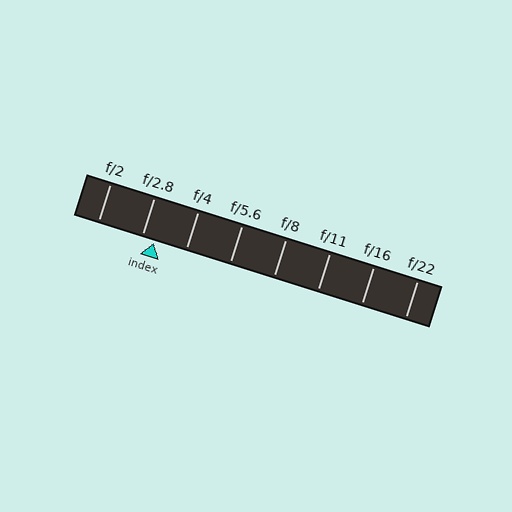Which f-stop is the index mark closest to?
The index mark is closest to f/2.8.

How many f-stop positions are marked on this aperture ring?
There are 8 f-stop positions marked.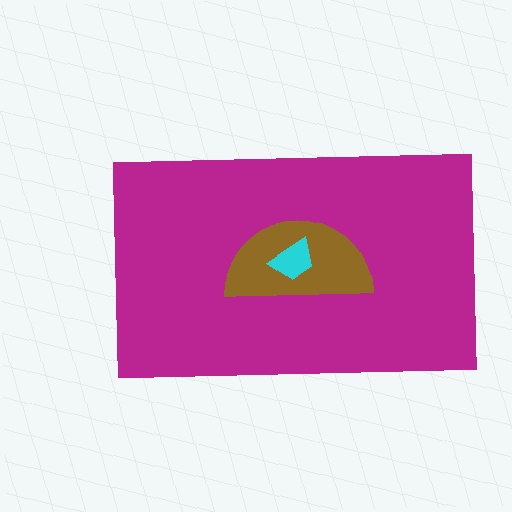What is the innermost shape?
The cyan trapezoid.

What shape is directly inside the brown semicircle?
The cyan trapezoid.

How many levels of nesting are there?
3.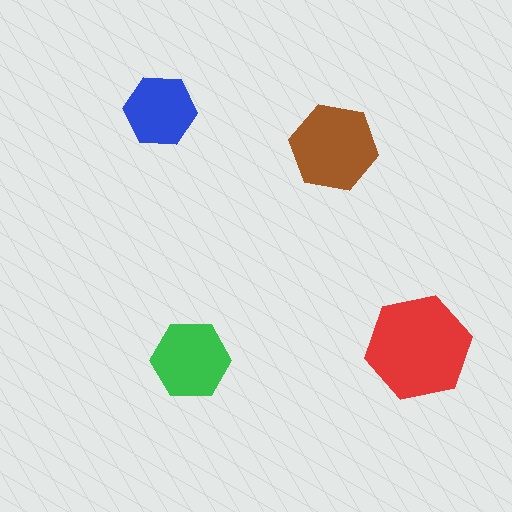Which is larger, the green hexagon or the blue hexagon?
The green one.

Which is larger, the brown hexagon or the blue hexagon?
The brown one.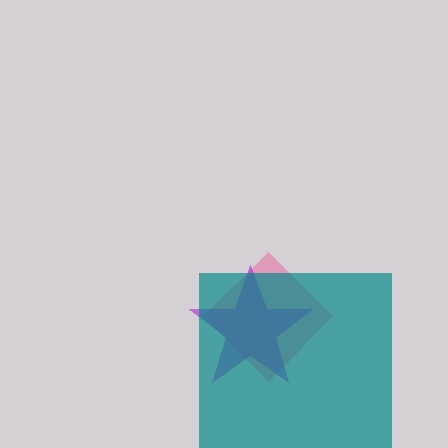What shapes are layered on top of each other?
The layered shapes are: a pink diamond, a purple star, a teal square.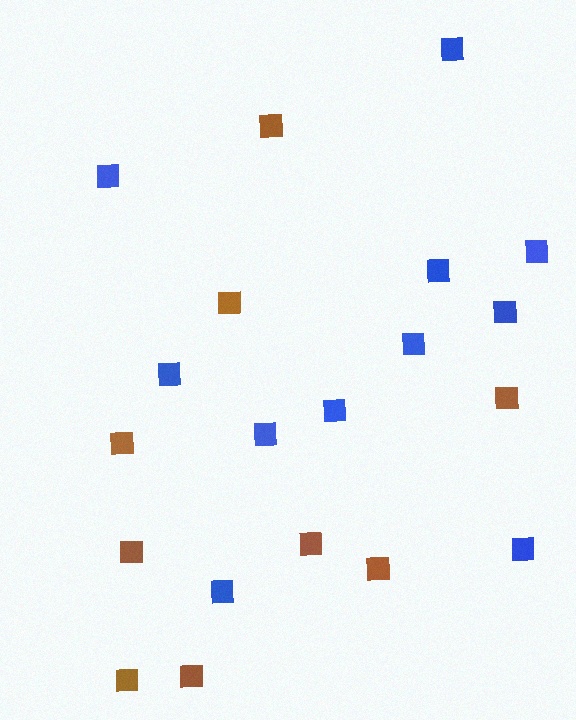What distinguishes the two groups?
There are 2 groups: one group of brown squares (9) and one group of blue squares (11).